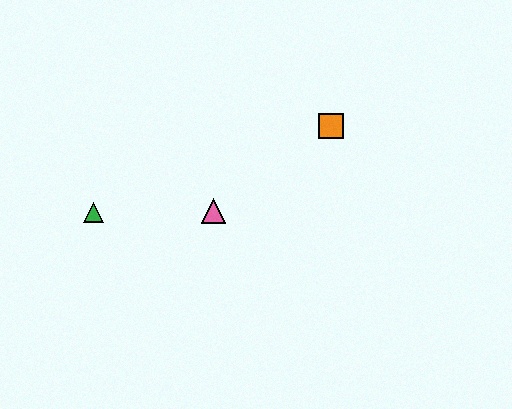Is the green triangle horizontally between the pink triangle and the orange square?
No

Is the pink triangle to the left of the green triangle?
No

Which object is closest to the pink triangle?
The green triangle is closest to the pink triangle.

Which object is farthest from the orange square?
The green triangle is farthest from the orange square.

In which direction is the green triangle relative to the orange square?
The green triangle is to the left of the orange square.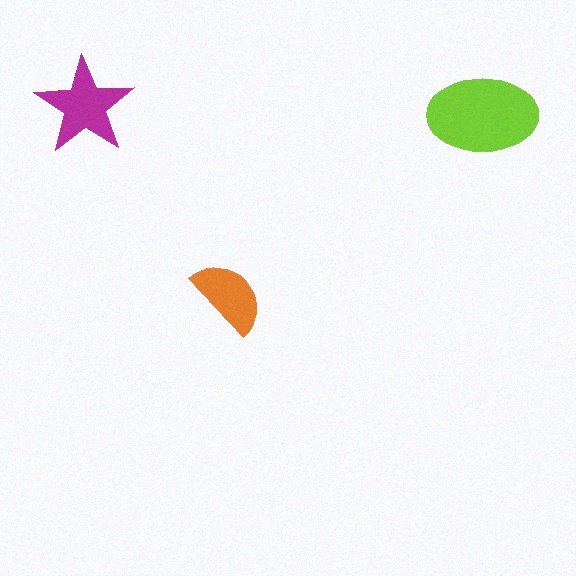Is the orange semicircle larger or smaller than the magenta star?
Smaller.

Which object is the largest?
The lime ellipse.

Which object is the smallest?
The orange semicircle.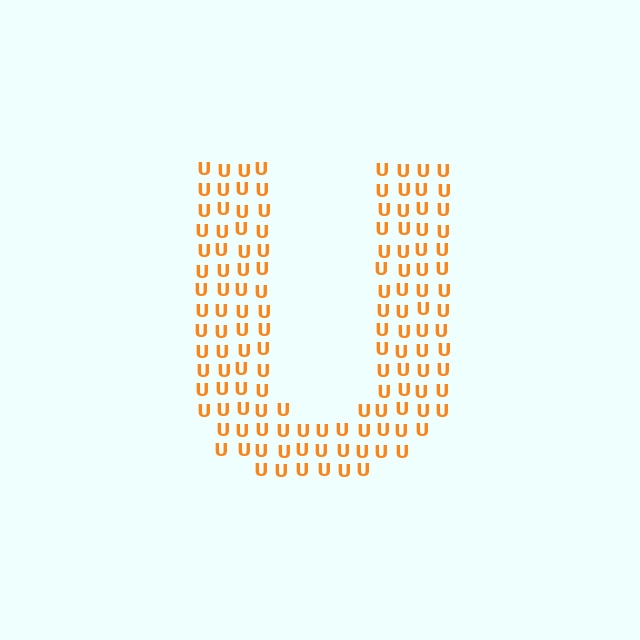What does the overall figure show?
The overall figure shows the letter U.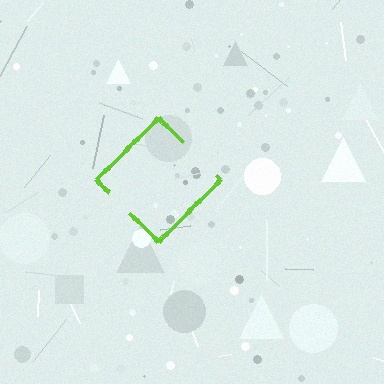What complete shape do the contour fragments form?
The contour fragments form a diamond.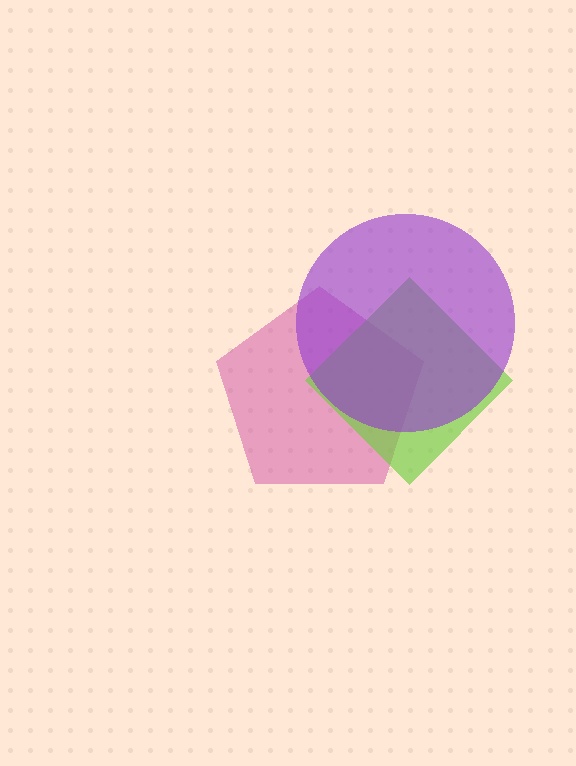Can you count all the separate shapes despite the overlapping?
Yes, there are 3 separate shapes.